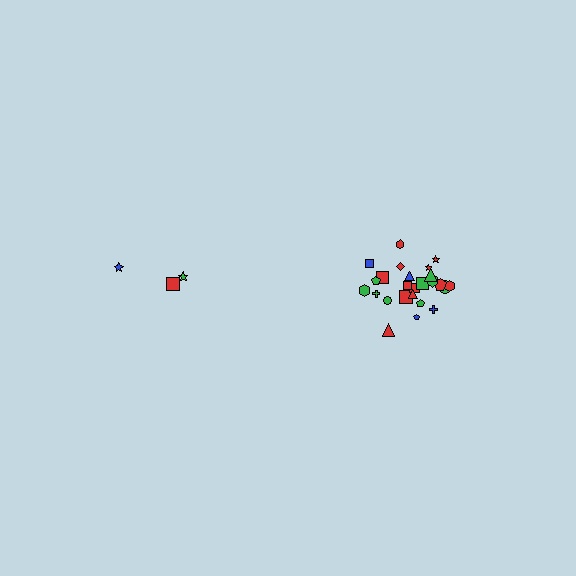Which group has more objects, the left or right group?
The right group.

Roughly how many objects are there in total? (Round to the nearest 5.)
Roughly 30 objects in total.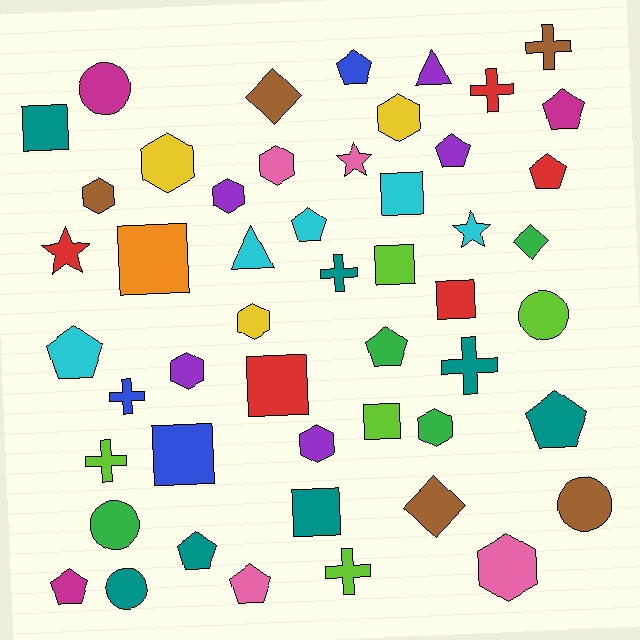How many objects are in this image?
There are 50 objects.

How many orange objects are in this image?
There is 1 orange object.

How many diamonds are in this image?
There are 3 diamonds.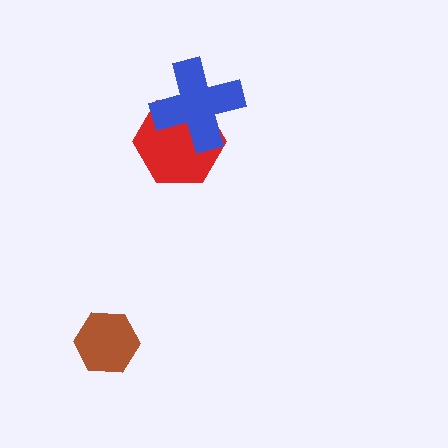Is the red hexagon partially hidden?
Yes, it is partially covered by another shape.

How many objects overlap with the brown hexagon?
0 objects overlap with the brown hexagon.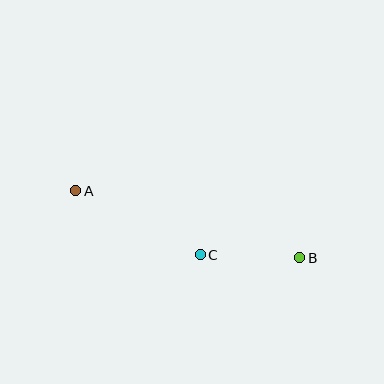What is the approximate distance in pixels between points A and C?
The distance between A and C is approximately 140 pixels.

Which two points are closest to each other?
Points B and C are closest to each other.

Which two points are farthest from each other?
Points A and B are farthest from each other.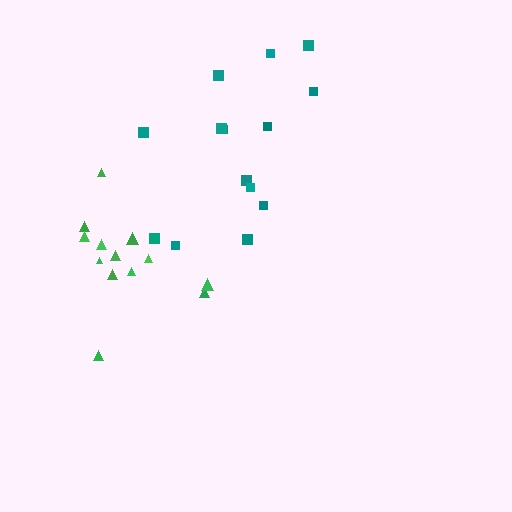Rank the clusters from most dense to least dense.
green, teal.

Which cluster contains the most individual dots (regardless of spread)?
Teal (14).